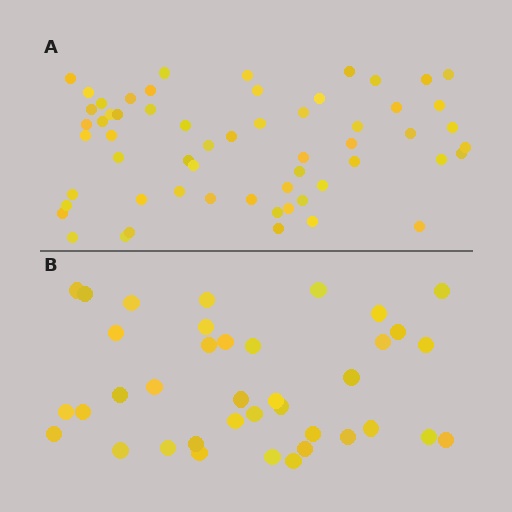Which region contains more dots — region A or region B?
Region A (the top region) has more dots.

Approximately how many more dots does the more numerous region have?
Region A has approximately 20 more dots than region B.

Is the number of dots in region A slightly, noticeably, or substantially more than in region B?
Region A has substantially more. The ratio is roughly 1.6 to 1.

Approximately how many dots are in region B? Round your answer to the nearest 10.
About 40 dots. (The exact count is 38, which rounds to 40.)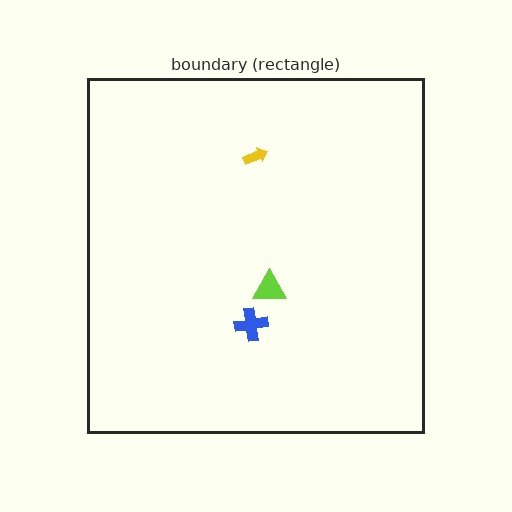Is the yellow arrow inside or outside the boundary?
Inside.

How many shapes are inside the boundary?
3 inside, 0 outside.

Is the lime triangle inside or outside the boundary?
Inside.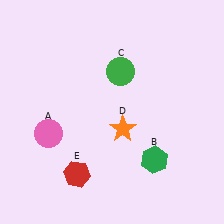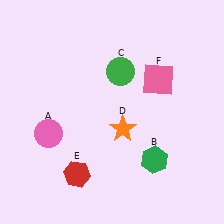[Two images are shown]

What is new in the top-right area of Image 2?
A pink square (F) was added in the top-right area of Image 2.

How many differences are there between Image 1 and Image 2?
There is 1 difference between the two images.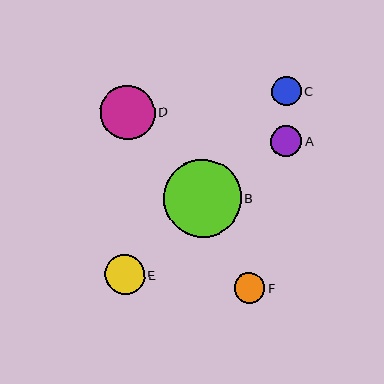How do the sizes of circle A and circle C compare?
Circle A and circle C are approximately the same size.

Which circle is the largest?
Circle B is the largest with a size of approximately 78 pixels.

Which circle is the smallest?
Circle C is the smallest with a size of approximately 30 pixels.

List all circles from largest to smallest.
From largest to smallest: B, D, E, A, F, C.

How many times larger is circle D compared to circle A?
Circle D is approximately 1.7 times the size of circle A.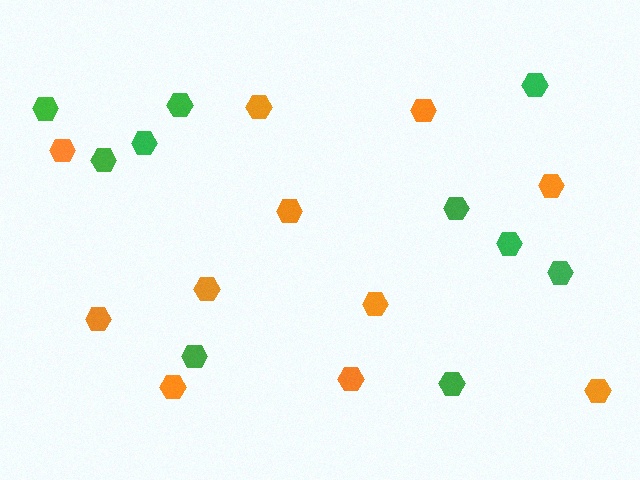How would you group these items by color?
There are 2 groups: one group of orange hexagons (11) and one group of green hexagons (10).